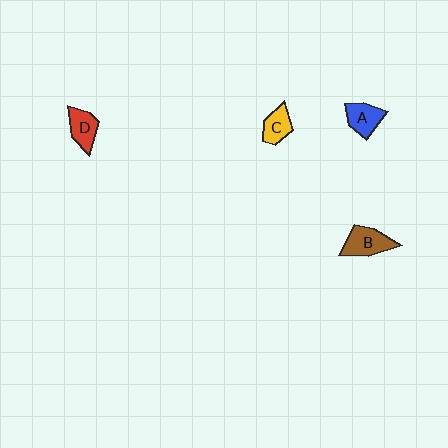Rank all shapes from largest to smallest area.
From largest to smallest: B (brown), A (blue), D (red), C (yellow).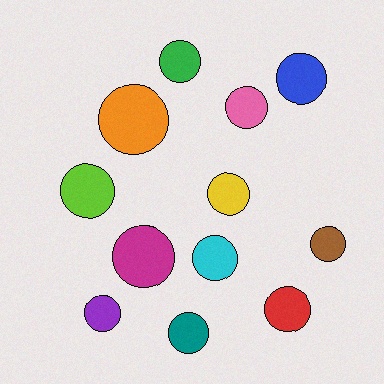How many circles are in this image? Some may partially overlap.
There are 12 circles.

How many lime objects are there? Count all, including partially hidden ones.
There is 1 lime object.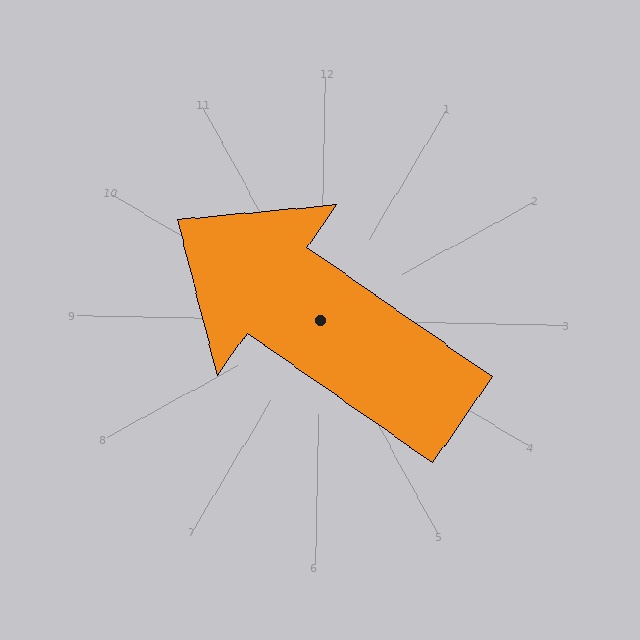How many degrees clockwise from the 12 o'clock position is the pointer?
Approximately 304 degrees.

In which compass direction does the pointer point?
Northwest.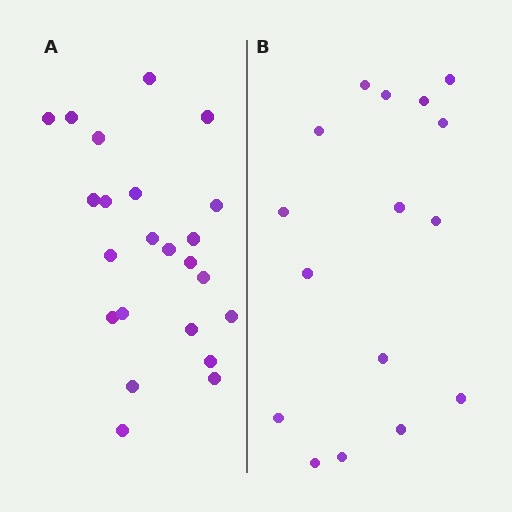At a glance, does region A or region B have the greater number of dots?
Region A (the left region) has more dots.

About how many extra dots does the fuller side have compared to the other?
Region A has roughly 8 or so more dots than region B.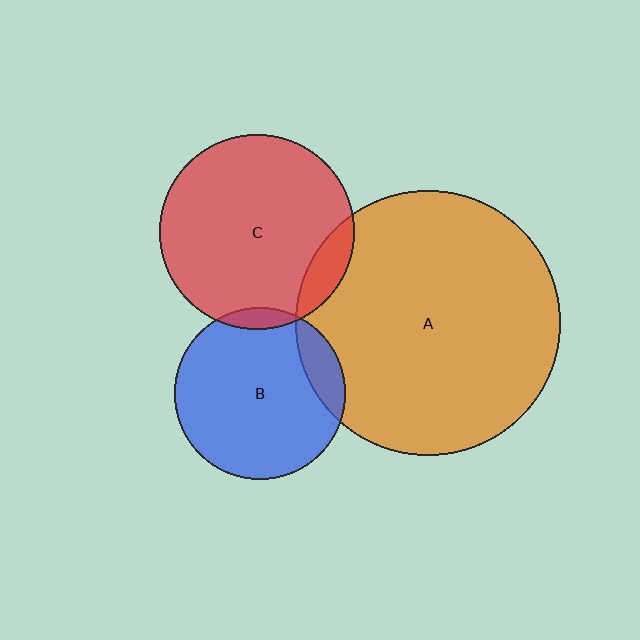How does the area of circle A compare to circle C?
Approximately 1.9 times.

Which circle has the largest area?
Circle A (orange).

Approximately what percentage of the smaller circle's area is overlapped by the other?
Approximately 10%.